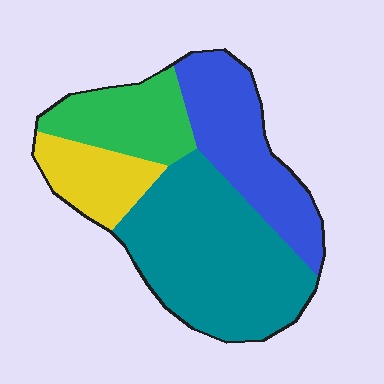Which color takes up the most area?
Teal, at roughly 45%.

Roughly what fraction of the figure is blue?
Blue covers 26% of the figure.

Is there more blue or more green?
Blue.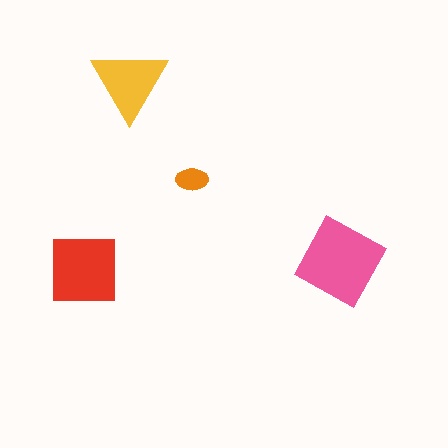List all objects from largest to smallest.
The pink diamond, the red square, the yellow triangle, the orange ellipse.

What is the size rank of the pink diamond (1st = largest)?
1st.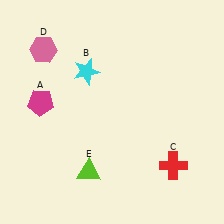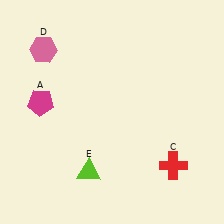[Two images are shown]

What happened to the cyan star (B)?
The cyan star (B) was removed in Image 2. It was in the top-left area of Image 1.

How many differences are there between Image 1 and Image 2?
There is 1 difference between the two images.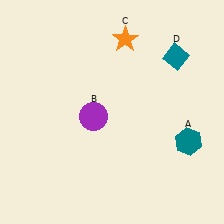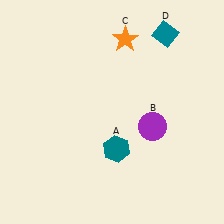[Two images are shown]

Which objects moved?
The objects that moved are: the teal hexagon (A), the purple circle (B), the teal diamond (D).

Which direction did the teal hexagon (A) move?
The teal hexagon (A) moved left.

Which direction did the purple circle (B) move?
The purple circle (B) moved right.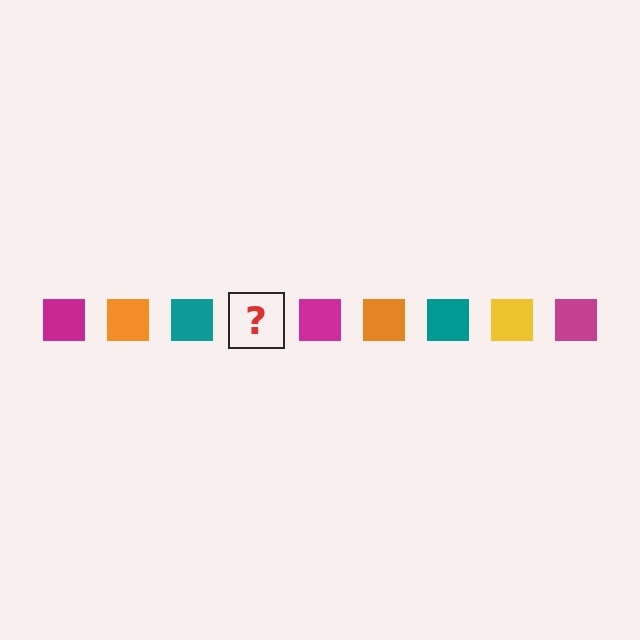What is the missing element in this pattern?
The missing element is a yellow square.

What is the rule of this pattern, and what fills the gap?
The rule is that the pattern cycles through magenta, orange, teal, yellow squares. The gap should be filled with a yellow square.